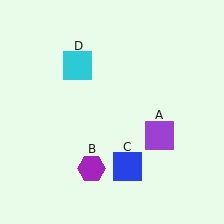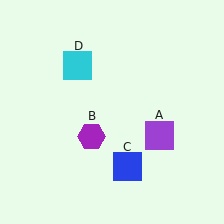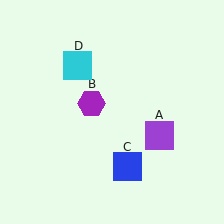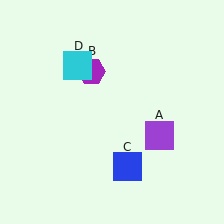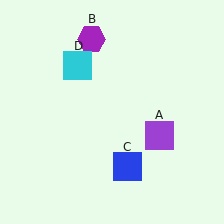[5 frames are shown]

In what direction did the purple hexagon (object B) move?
The purple hexagon (object B) moved up.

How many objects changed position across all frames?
1 object changed position: purple hexagon (object B).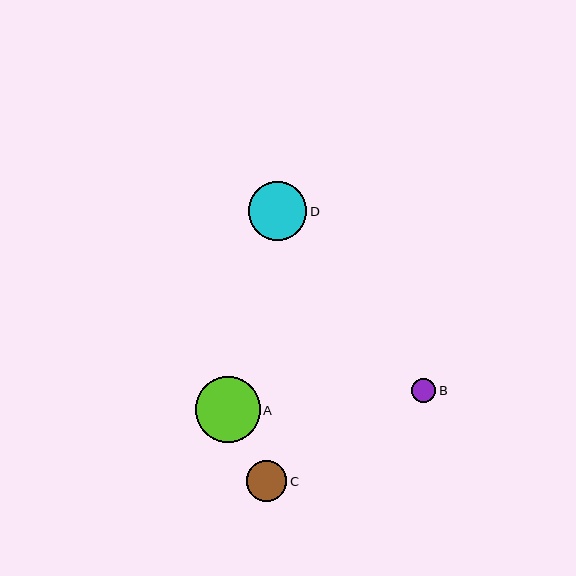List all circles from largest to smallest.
From largest to smallest: A, D, C, B.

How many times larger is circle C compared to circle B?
Circle C is approximately 1.7 times the size of circle B.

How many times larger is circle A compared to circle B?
Circle A is approximately 2.7 times the size of circle B.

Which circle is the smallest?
Circle B is the smallest with a size of approximately 24 pixels.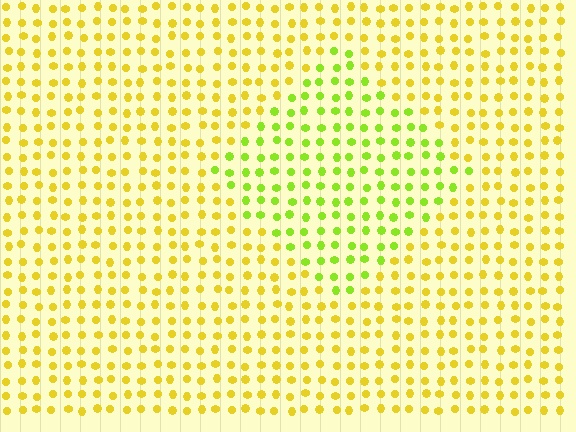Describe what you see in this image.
The image is filled with small yellow elements in a uniform arrangement. A diamond-shaped region is visible where the elements are tinted to a slightly different hue, forming a subtle color boundary.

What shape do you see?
I see a diamond.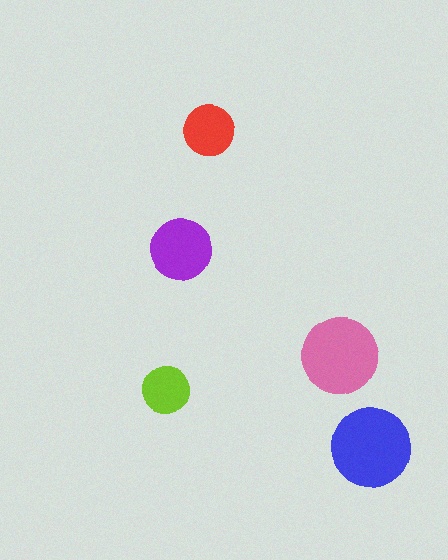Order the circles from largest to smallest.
the blue one, the pink one, the purple one, the red one, the lime one.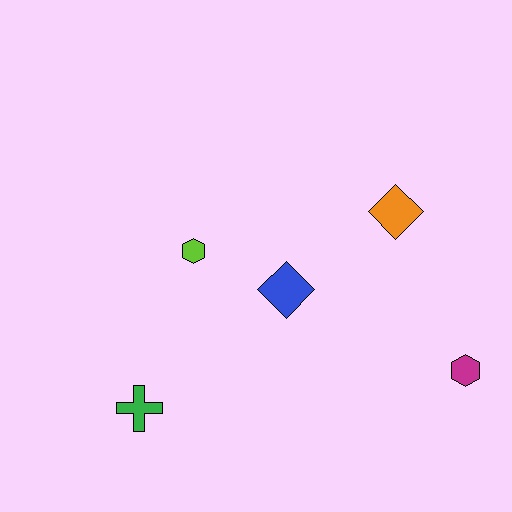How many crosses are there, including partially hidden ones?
There is 1 cross.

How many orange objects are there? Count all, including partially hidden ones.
There is 1 orange object.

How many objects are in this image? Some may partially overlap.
There are 5 objects.